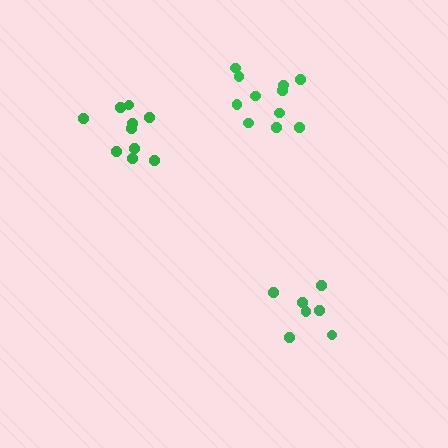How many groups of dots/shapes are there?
There are 3 groups.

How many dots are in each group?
Group 1: 10 dots, Group 2: 11 dots, Group 3: 7 dots (28 total).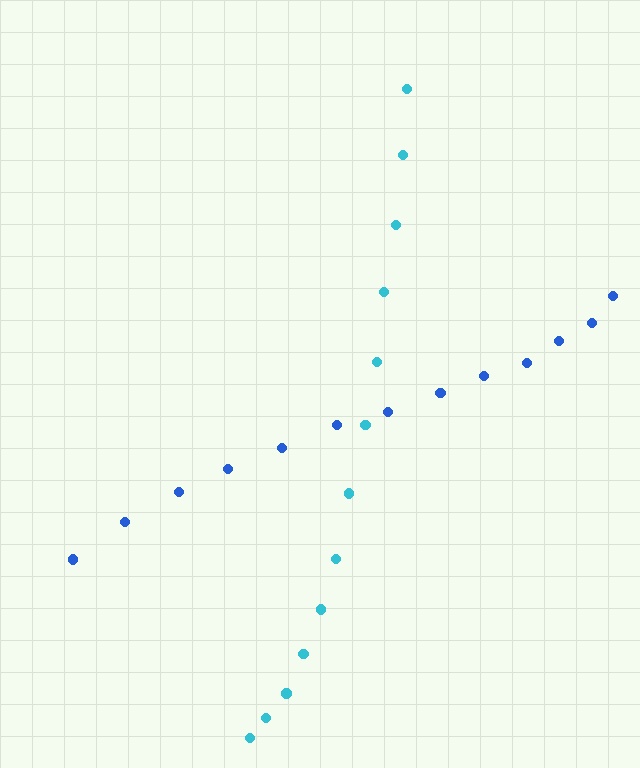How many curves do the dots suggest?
There are 2 distinct paths.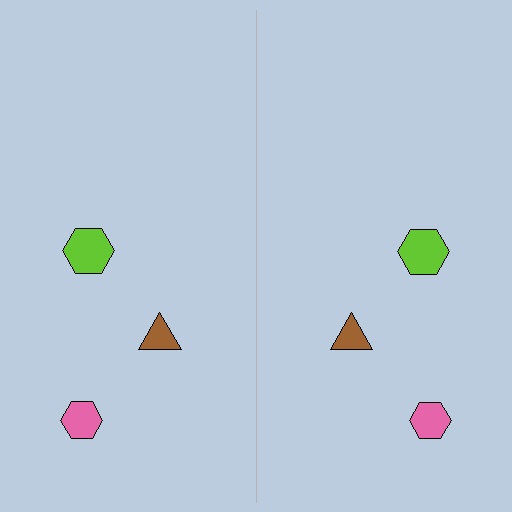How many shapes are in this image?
There are 6 shapes in this image.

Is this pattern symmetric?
Yes, this pattern has bilateral (reflection) symmetry.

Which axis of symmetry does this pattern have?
The pattern has a vertical axis of symmetry running through the center of the image.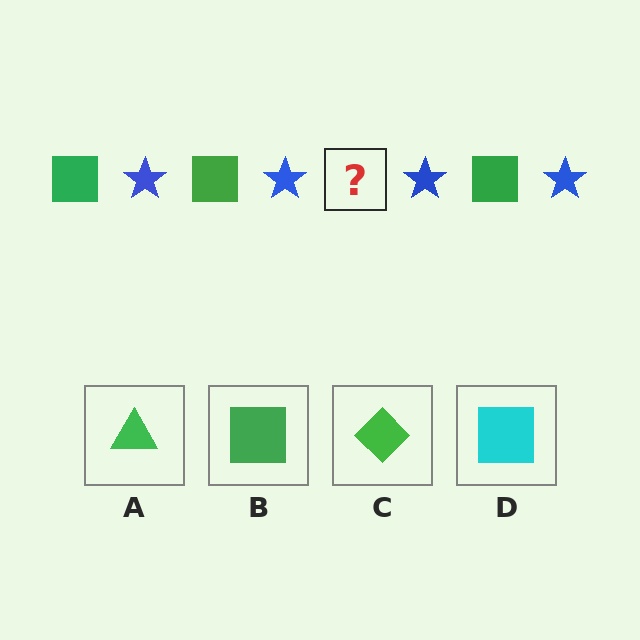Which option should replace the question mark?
Option B.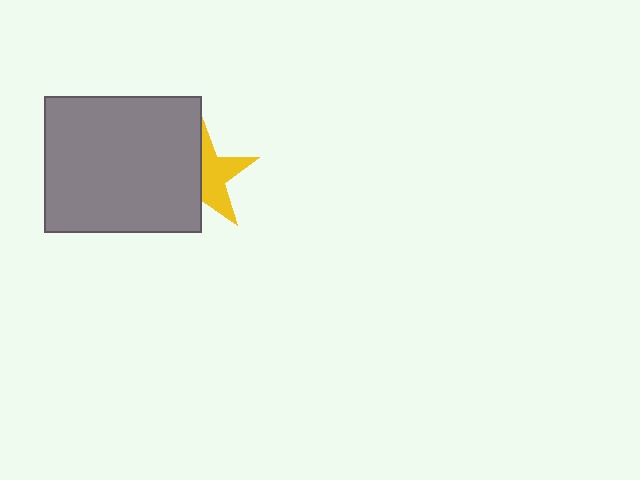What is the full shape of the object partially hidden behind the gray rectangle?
The partially hidden object is a yellow star.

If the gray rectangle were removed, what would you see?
You would see the complete yellow star.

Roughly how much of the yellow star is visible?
About half of it is visible (roughly 50%).